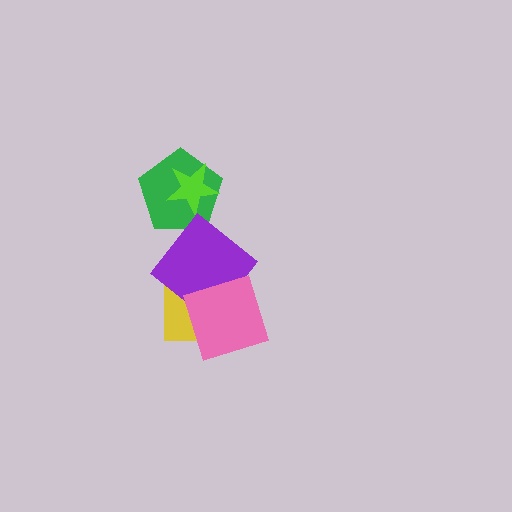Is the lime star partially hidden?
No, no other shape covers it.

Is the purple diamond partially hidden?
Yes, it is partially covered by another shape.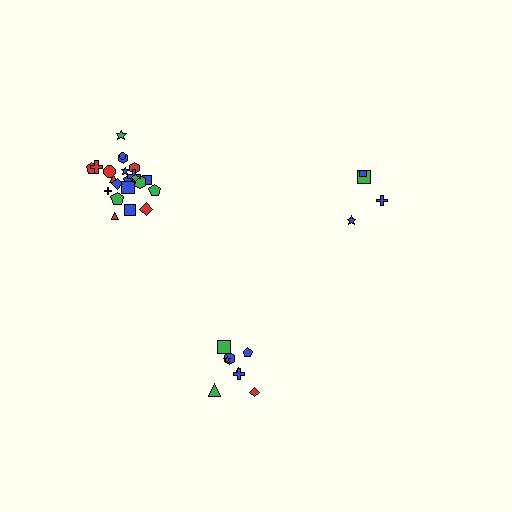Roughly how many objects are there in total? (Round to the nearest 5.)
Roughly 35 objects in total.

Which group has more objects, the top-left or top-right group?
The top-left group.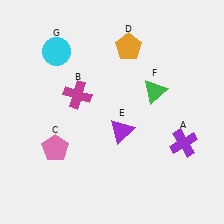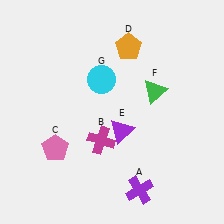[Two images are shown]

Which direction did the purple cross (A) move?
The purple cross (A) moved down.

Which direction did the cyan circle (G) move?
The cyan circle (G) moved right.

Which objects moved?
The objects that moved are: the purple cross (A), the magenta cross (B), the cyan circle (G).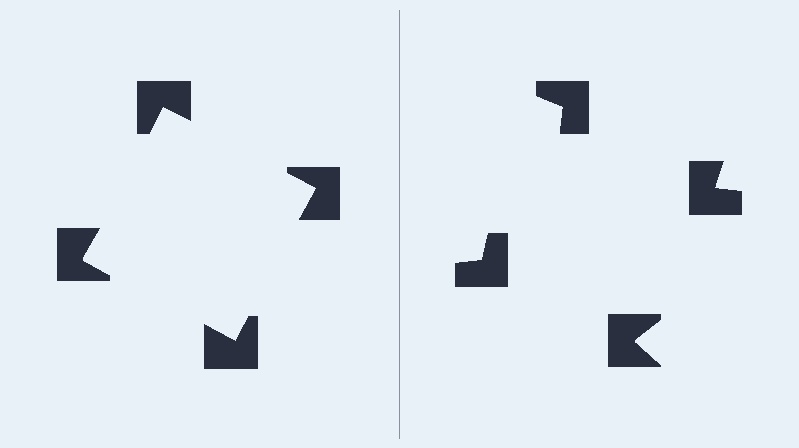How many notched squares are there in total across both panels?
8 — 4 on each side.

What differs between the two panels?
The notched squares are positioned identically on both sides; only the wedge orientations differ. On the left they align to a square; on the right they are misaligned.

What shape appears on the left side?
An illusory square.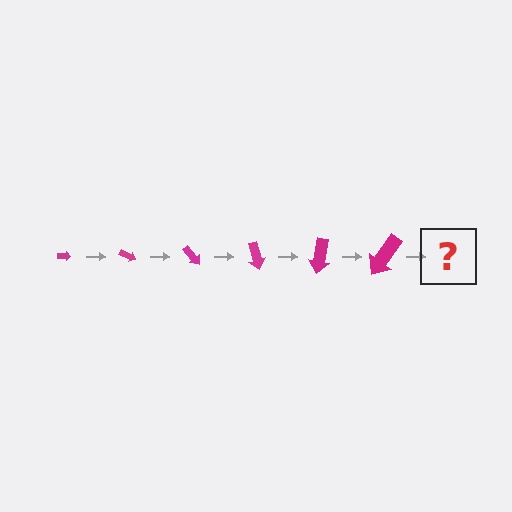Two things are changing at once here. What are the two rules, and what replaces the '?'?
The two rules are that the arrow grows larger each step and it rotates 25 degrees each step. The '?' should be an arrow, larger than the previous one and rotated 150 degrees from the start.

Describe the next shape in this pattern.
It should be an arrow, larger than the previous one and rotated 150 degrees from the start.